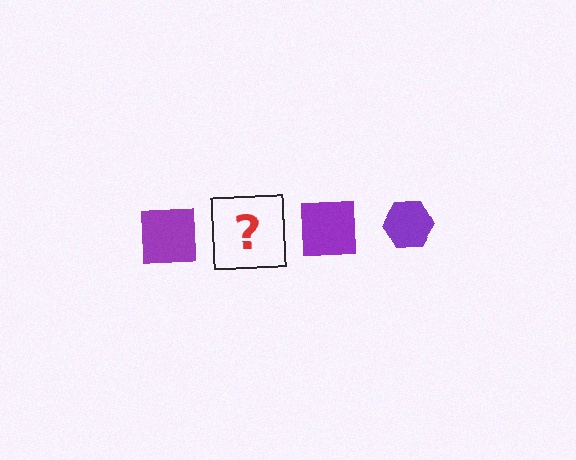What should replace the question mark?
The question mark should be replaced with a purple hexagon.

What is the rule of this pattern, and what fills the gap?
The rule is that the pattern cycles through square, hexagon shapes in purple. The gap should be filled with a purple hexagon.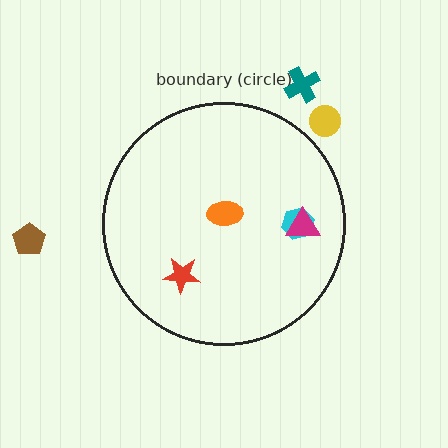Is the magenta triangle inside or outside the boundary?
Inside.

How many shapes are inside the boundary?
4 inside, 3 outside.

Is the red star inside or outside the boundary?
Inside.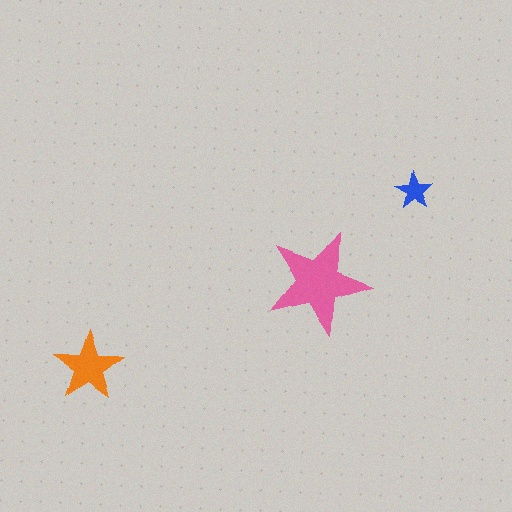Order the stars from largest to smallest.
the pink one, the orange one, the blue one.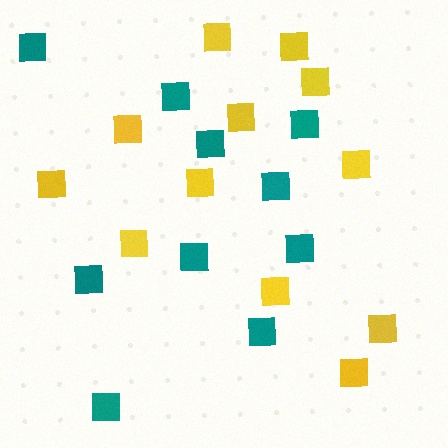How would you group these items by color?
There are 2 groups: one group of yellow squares (12) and one group of teal squares (10).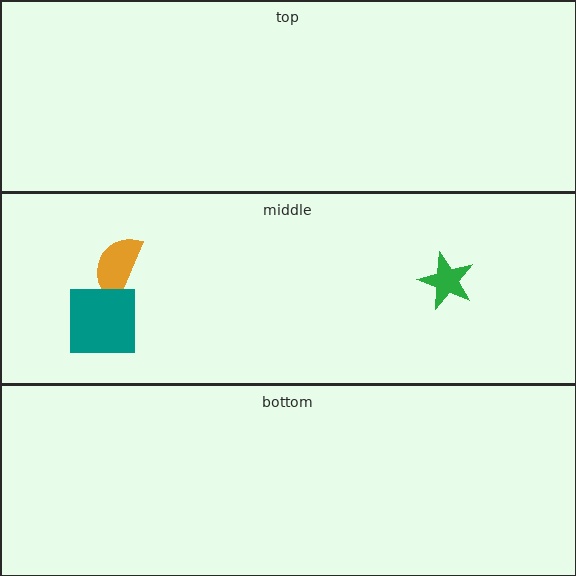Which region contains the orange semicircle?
The middle region.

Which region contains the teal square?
The middle region.